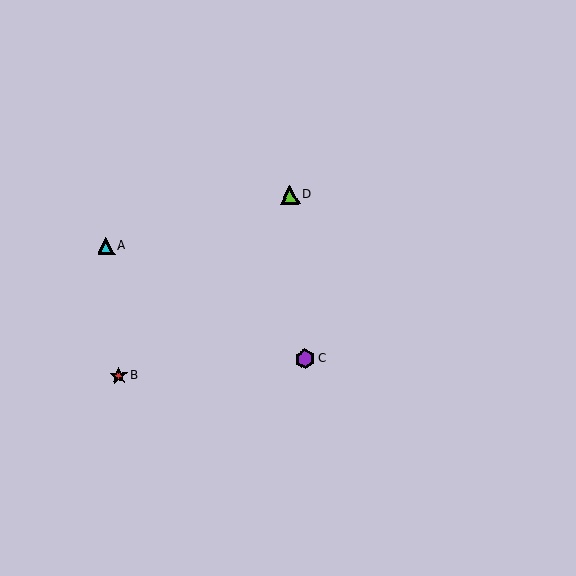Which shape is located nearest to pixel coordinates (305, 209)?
The lime triangle (labeled D) at (290, 195) is nearest to that location.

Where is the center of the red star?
The center of the red star is at (119, 376).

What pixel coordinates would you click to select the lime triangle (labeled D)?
Click at (290, 195) to select the lime triangle D.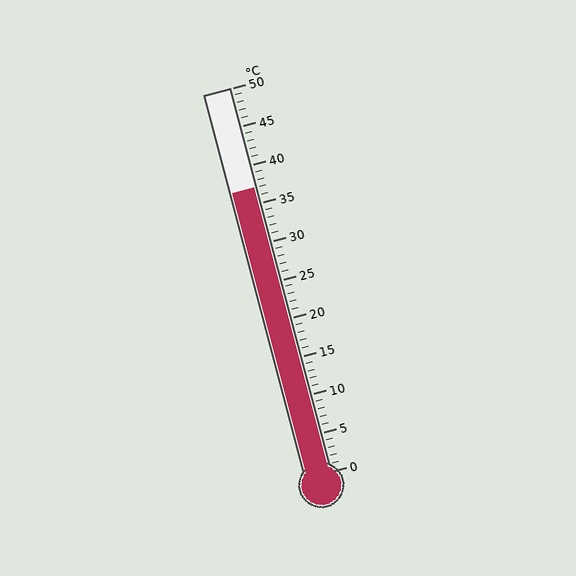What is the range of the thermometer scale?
The thermometer scale ranges from 0°C to 50°C.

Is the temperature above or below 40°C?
The temperature is below 40°C.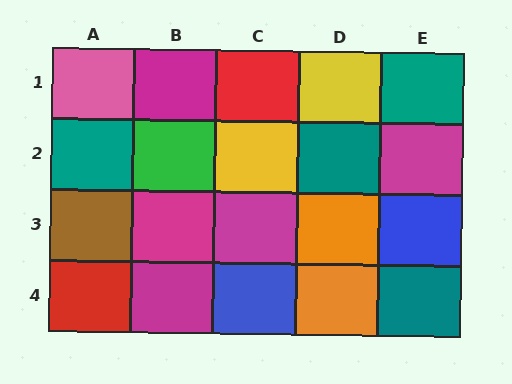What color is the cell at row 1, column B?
Magenta.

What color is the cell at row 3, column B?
Magenta.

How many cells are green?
1 cell is green.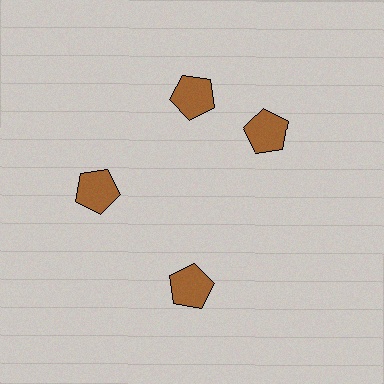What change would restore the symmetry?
The symmetry would be restored by rotating it back into even spacing with its neighbors so that all 4 pentagons sit at equal angles and equal distance from the center.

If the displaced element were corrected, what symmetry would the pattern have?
It would have 4-fold rotational symmetry — the pattern would map onto itself every 90 degrees.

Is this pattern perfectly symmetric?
No. The 4 brown pentagons are arranged in a ring, but one element near the 3 o'clock position is rotated out of alignment along the ring, breaking the 4-fold rotational symmetry.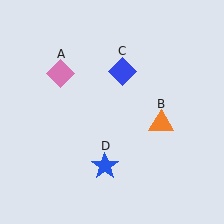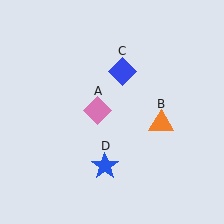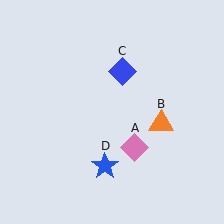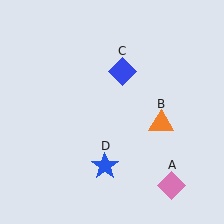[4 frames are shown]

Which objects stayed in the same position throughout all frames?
Orange triangle (object B) and blue diamond (object C) and blue star (object D) remained stationary.